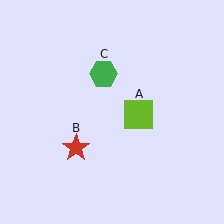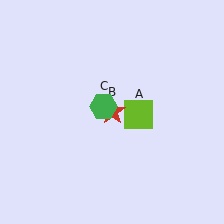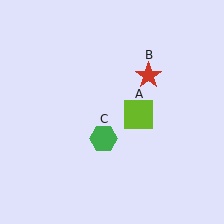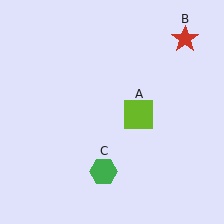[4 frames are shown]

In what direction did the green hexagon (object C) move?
The green hexagon (object C) moved down.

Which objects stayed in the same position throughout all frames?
Lime square (object A) remained stationary.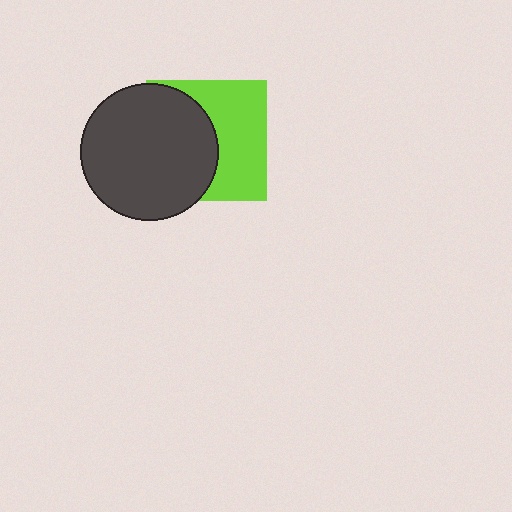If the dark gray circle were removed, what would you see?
You would see the complete lime square.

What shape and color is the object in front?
The object in front is a dark gray circle.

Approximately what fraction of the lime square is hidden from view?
Roughly 49% of the lime square is hidden behind the dark gray circle.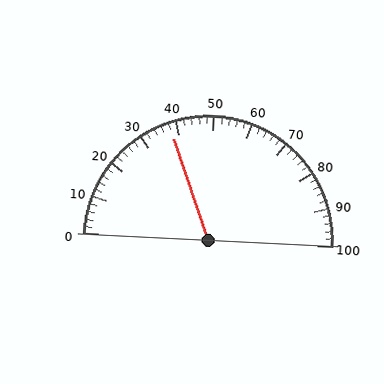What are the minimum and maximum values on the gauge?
The gauge ranges from 0 to 100.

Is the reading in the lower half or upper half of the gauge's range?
The reading is in the lower half of the range (0 to 100).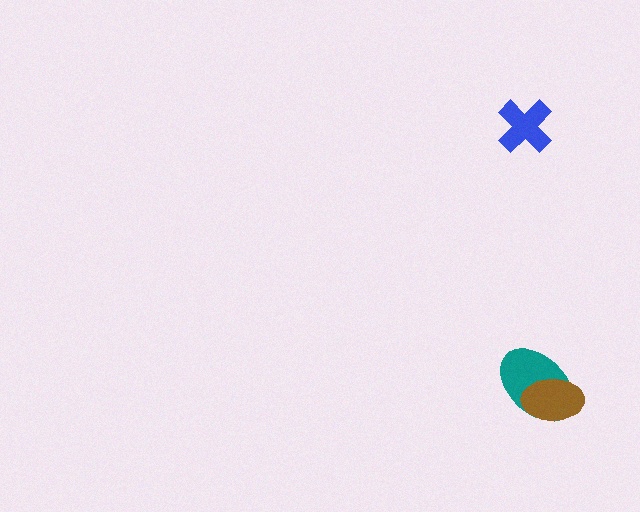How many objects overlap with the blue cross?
0 objects overlap with the blue cross.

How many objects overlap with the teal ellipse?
1 object overlaps with the teal ellipse.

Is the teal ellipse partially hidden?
Yes, it is partially covered by another shape.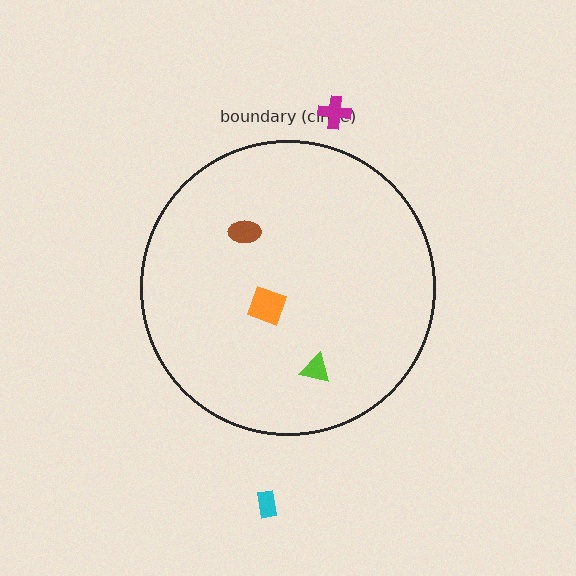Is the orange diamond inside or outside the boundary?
Inside.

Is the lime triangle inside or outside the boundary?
Inside.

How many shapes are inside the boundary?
3 inside, 2 outside.